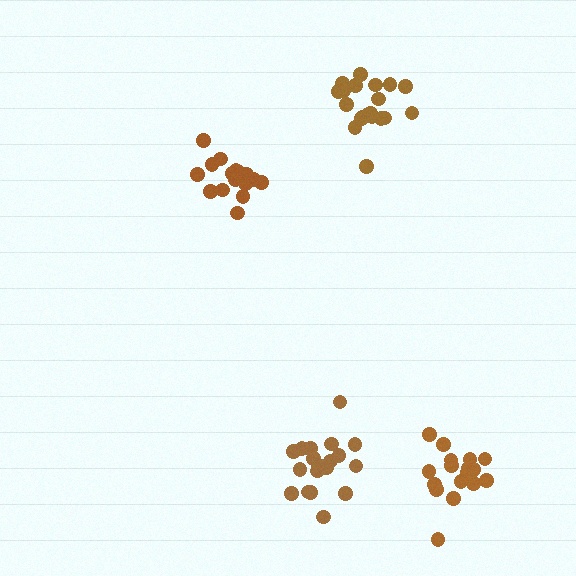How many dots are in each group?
Group 1: 17 dots, Group 2: 18 dots, Group 3: 19 dots, Group 4: 20 dots (74 total).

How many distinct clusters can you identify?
There are 4 distinct clusters.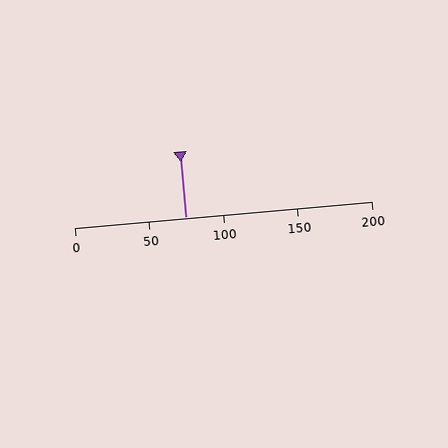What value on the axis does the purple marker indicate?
The marker indicates approximately 75.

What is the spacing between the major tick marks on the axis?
The major ticks are spaced 50 apart.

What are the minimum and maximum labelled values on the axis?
The axis runs from 0 to 200.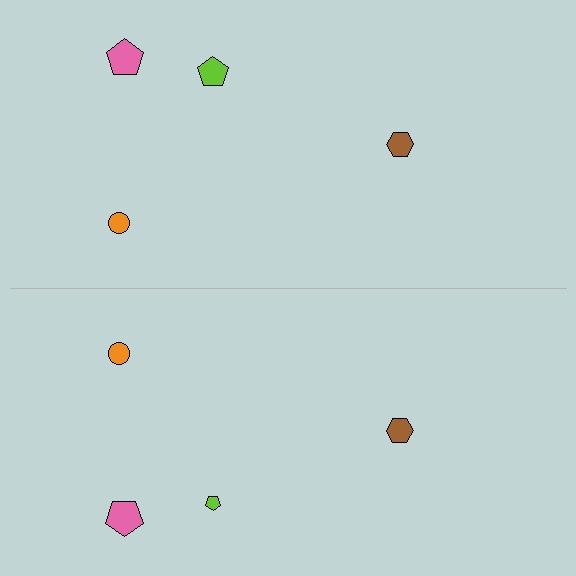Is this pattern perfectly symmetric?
No, the pattern is not perfectly symmetric. The lime pentagon on the bottom side has a different size than its mirror counterpart.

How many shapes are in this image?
There are 8 shapes in this image.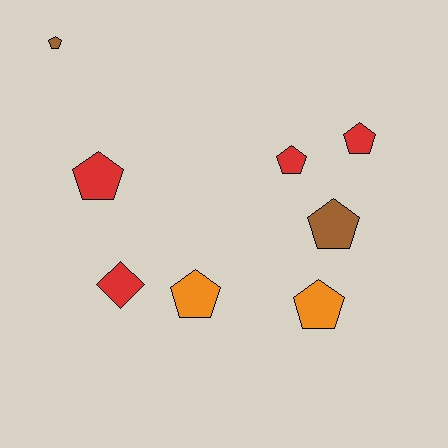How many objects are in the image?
There are 8 objects.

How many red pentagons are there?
There are 3 red pentagons.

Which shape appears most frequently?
Pentagon, with 7 objects.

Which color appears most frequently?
Red, with 4 objects.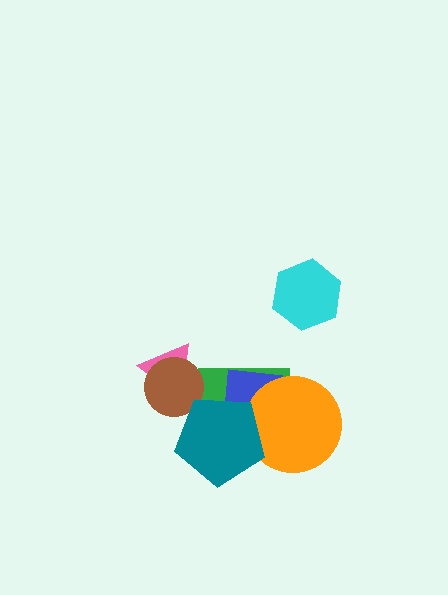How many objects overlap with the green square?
3 objects overlap with the green square.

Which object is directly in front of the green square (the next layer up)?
The blue square is directly in front of the green square.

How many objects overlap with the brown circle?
1 object overlaps with the brown circle.